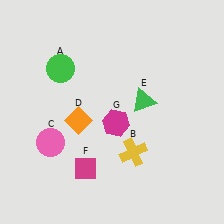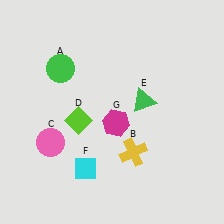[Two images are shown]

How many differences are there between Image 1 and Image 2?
There are 2 differences between the two images.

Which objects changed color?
D changed from orange to lime. F changed from magenta to cyan.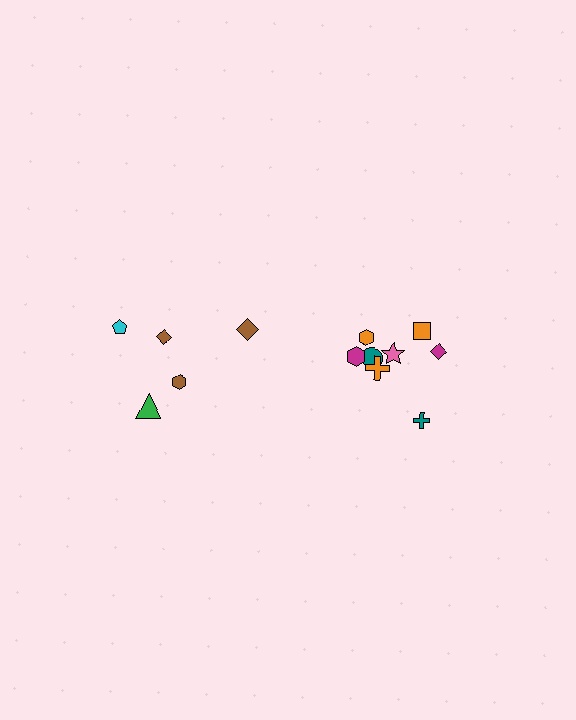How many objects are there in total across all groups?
There are 13 objects.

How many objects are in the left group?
There are 5 objects.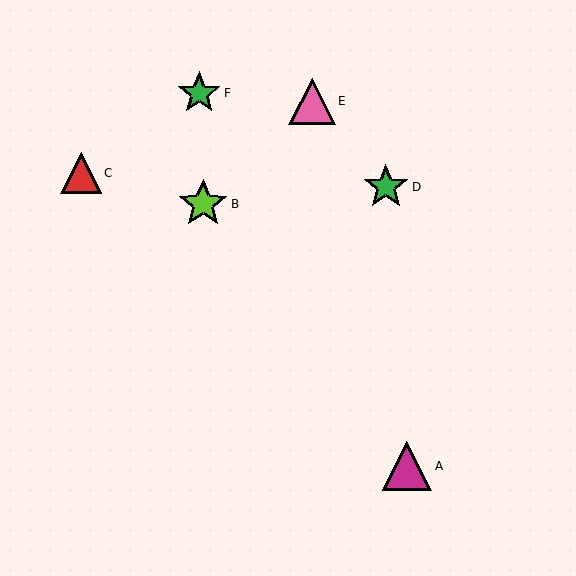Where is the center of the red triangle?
The center of the red triangle is at (81, 173).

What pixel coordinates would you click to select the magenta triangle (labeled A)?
Click at (407, 466) to select the magenta triangle A.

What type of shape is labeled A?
Shape A is a magenta triangle.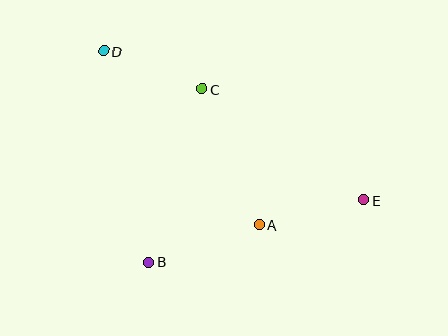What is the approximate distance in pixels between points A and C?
The distance between A and C is approximately 147 pixels.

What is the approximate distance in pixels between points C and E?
The distance between C and E is approximately 196 pixels.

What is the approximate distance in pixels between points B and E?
The distance between B and E is approximately 224 pixels.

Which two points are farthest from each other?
Points D and E are farthest from each other.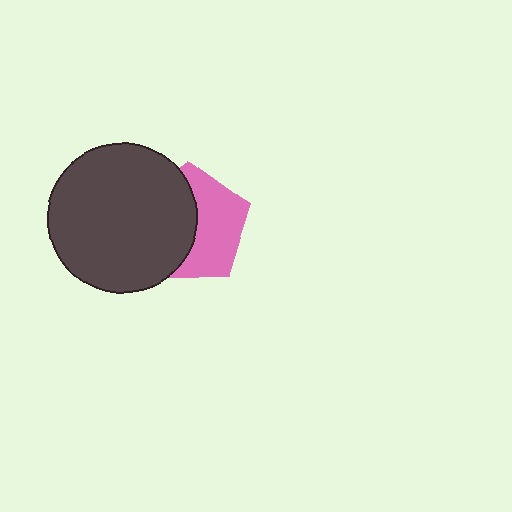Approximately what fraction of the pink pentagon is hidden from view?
Roughly 50% of the pink pentagon is hidden behind the dark gray circle.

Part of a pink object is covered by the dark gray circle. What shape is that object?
It is a pentagon.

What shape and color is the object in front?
The object in front is a dark gray circle.